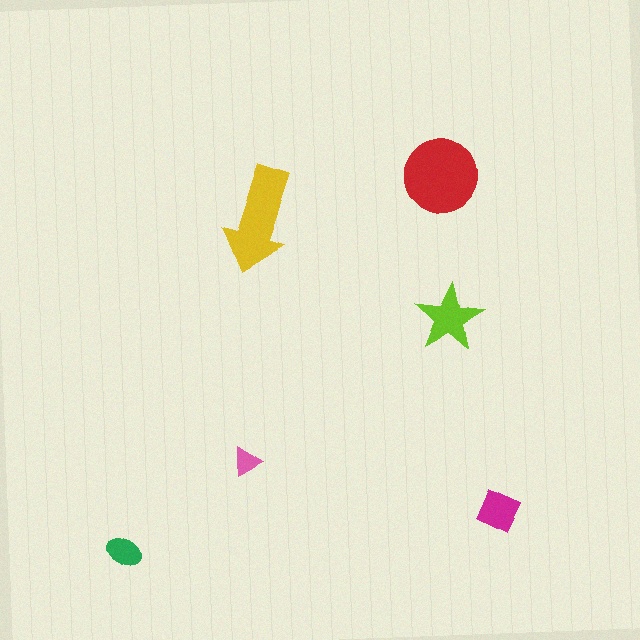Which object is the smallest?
The pink triangle.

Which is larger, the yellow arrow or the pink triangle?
The yellow arrow.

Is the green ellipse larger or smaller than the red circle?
Smaller.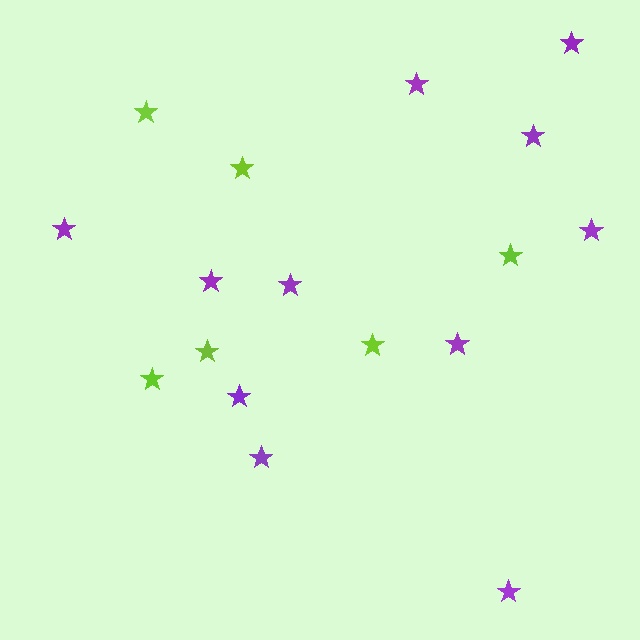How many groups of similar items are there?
There are 2 groups: one group of purple stars (11) and one group of lime stars (6).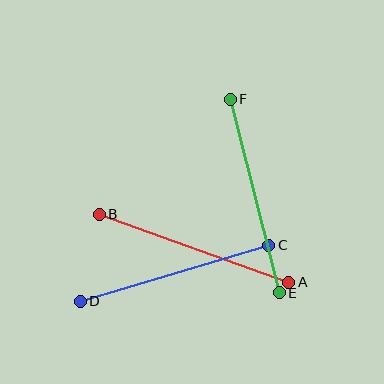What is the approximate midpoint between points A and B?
The midpoint is at approximately (194, 248) pixels.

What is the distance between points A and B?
The distance is approximately 201 pixels.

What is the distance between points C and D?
The distance is approximately 197 pixels.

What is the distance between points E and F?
The distance is approximately 199 pixels.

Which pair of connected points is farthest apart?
Points A and B are farthest apart.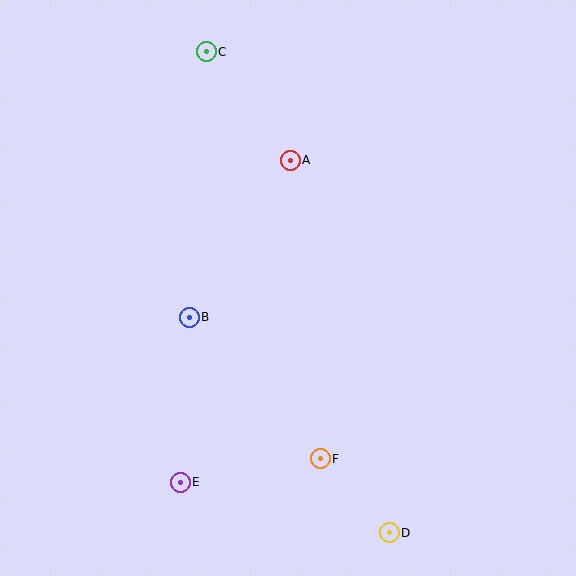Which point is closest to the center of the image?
Point B at (189, 317) is closest to the center.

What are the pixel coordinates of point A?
Point A is at (290, 160).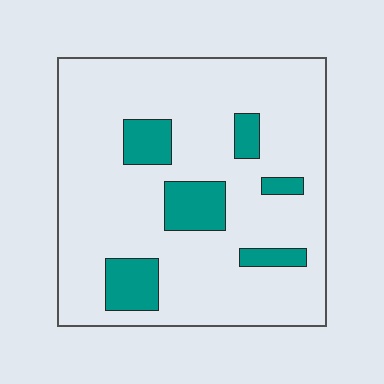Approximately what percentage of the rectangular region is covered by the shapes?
Approximately 15%.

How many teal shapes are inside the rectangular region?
6.